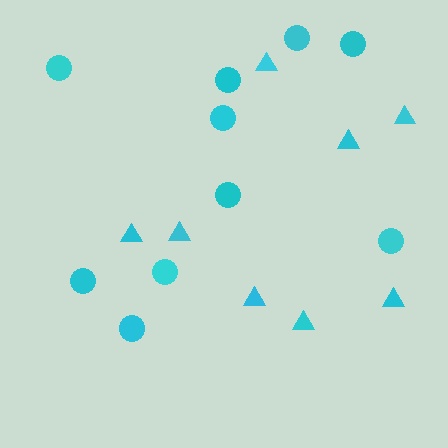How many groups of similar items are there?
There are 2 groups: one group of triangles (8) and one group of circles (10).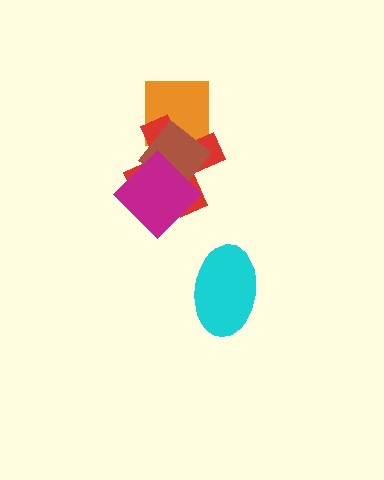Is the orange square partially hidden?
Yes, it is partially covered by another shape.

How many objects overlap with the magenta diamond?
2 objects overlap with the magenta diamond.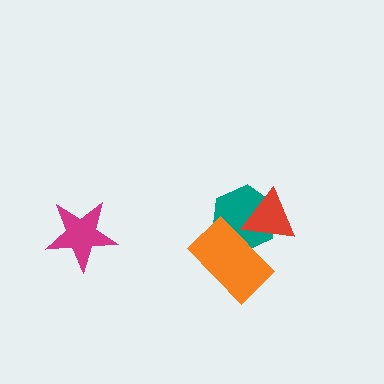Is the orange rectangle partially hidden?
No, no other shape covers it.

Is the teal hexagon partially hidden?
Yes, it is partially covered by another shape.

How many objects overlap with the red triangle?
2 objects overlap with the red triangle.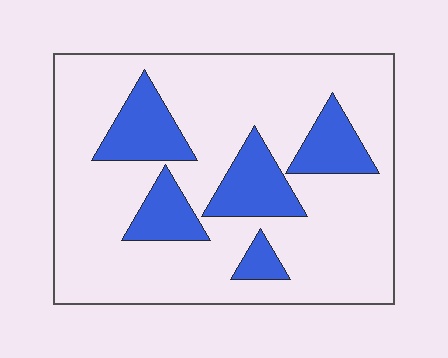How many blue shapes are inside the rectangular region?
5.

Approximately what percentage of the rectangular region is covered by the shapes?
Approximately 20%.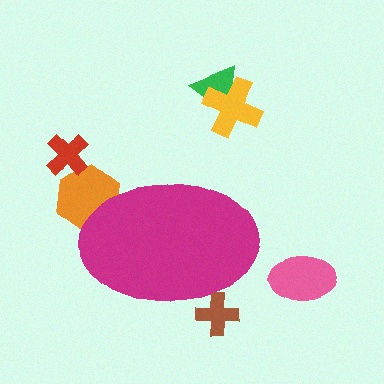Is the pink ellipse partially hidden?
No, the pink ellipse is fully visible.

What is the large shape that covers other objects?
A magenta ellipse.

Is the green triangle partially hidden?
No, the green triangle is fully visible.